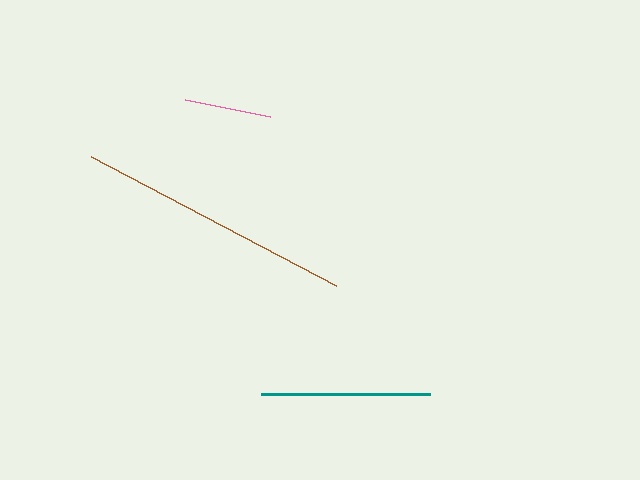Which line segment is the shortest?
The pink line is the shortest at approximately 87 pixels.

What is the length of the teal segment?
The teal segment is approximately 169 pixels long.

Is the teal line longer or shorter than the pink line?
The teal line is longer than the pink line.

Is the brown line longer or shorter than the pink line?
The brown line is longer than the pink line.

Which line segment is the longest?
The brown line is the longest at approximately 277 pixels.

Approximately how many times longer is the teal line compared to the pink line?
The teal line is approximately 1.9 times the length of the pink line.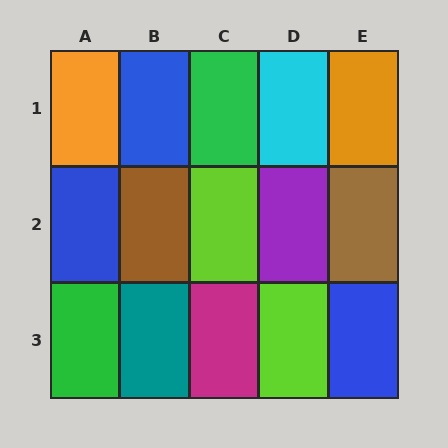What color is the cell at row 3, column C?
Magenta.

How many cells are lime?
2 cells are lime.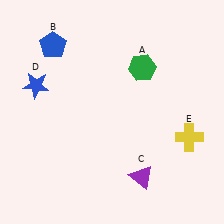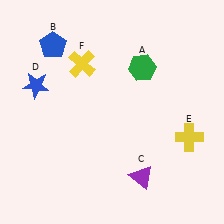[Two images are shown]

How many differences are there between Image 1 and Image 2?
There is 1 difference between the two images.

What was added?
A yellow cross (F) was added in Image 2.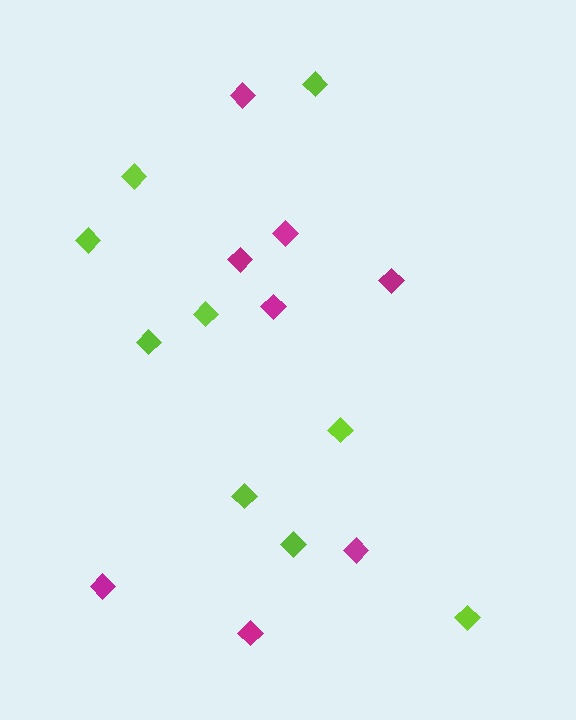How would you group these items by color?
There are 2 groups: one group of magenta diamonds (8) and one group of lime diamonds (9).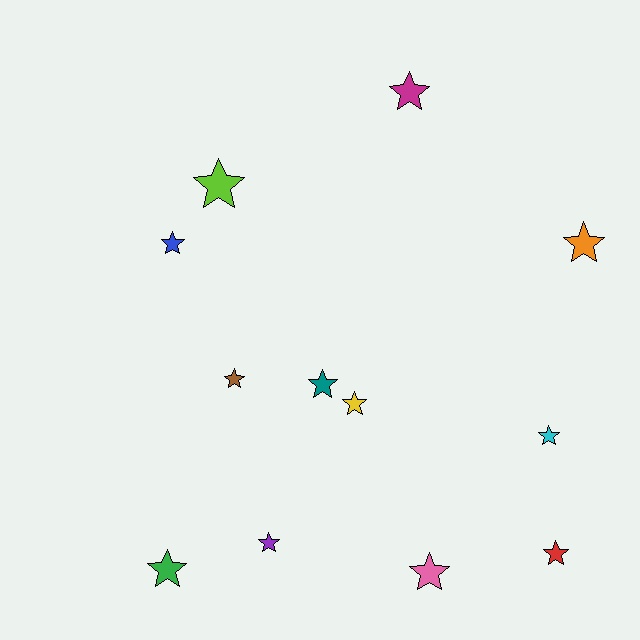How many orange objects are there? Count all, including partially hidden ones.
There is 1 orange object.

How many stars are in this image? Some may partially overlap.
There are 12 stars.